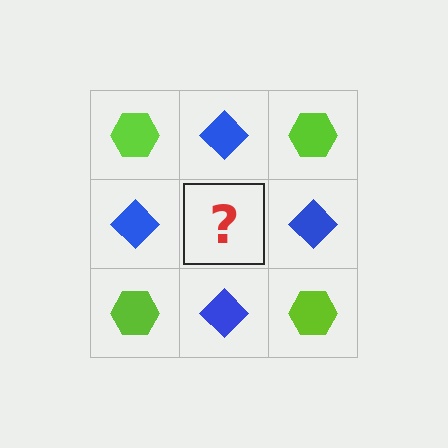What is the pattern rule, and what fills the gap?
The rule is that it alternates lime hexagon and blue diamond in a checkerboard pattern. The gap should be filled with a lime hexagon.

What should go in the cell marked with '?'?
The missing cell should contain a lime hexagon.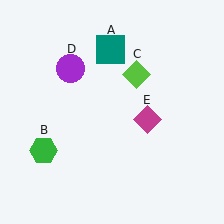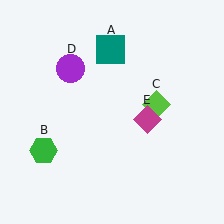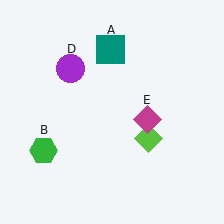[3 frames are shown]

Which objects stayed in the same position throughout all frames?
Teal square (object A) and green hexagon (object B) and purple circle (object D) and magenta diamond (object E) remained stationary.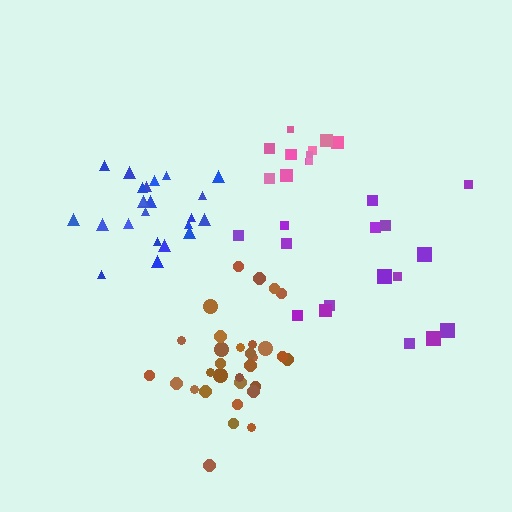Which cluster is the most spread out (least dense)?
Purple.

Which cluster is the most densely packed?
Pink.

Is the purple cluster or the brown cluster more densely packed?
Brown.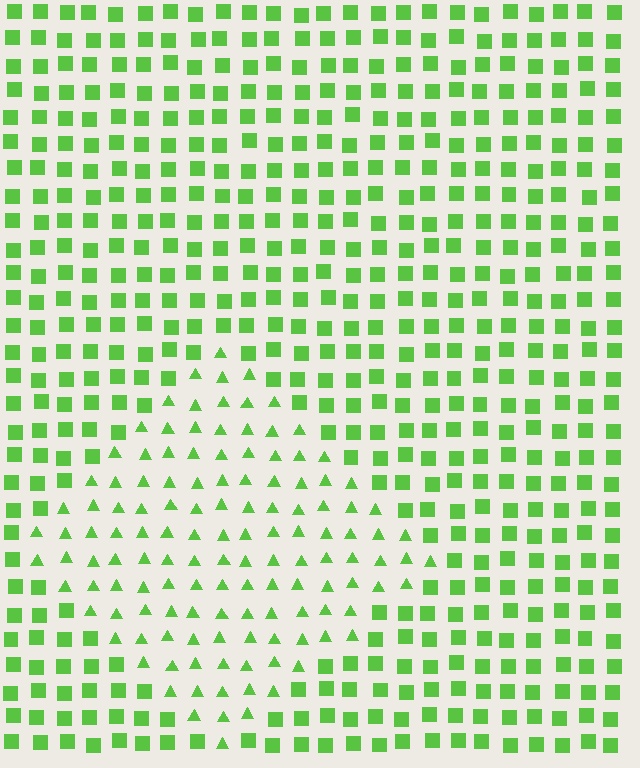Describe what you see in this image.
The image is filled with small lime elements arranged in a uniform grid. A diamond-shaped region contains triangles, while the surrounding area contains squares. The boundary is defined purely by the change in element shape.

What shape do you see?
I see a diamond.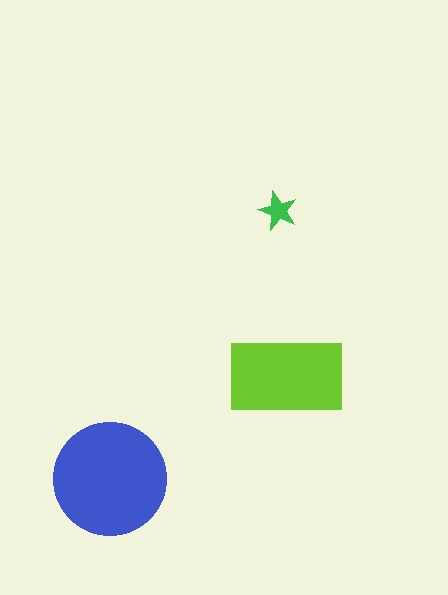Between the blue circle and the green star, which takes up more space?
The blue circle.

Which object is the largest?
The blue circle.